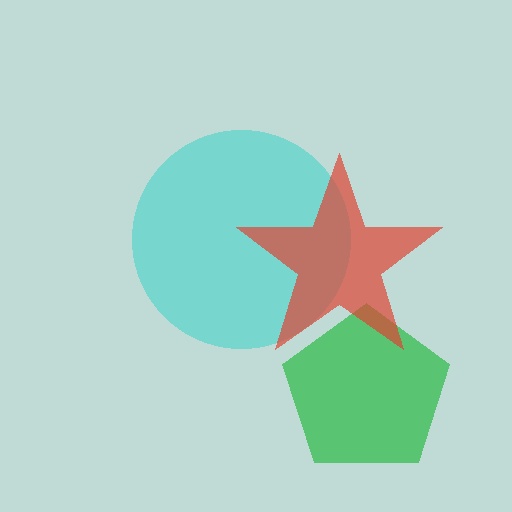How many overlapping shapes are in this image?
There are 3 overlapping shapes in the image.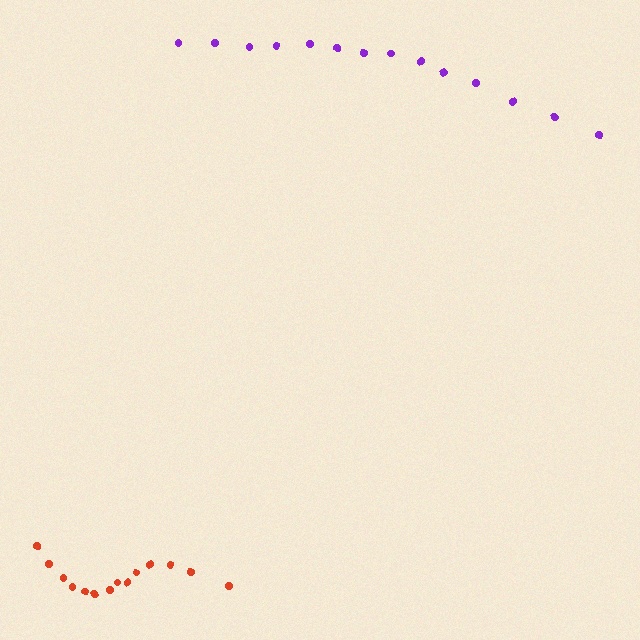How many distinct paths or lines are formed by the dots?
There are 2 distinct paths.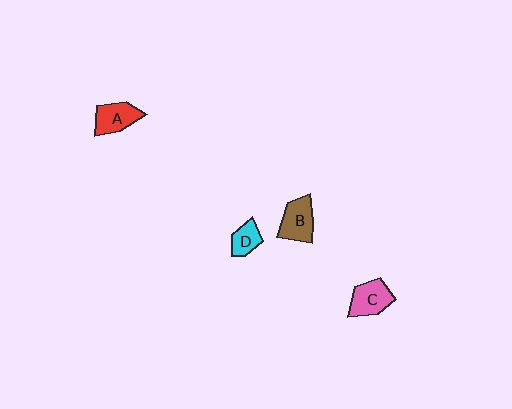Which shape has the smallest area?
Shape D (cyan).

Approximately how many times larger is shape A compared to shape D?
Approximately 1.5 times.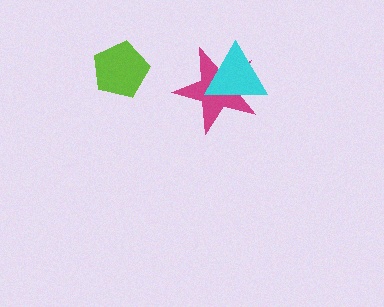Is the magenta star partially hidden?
Yes, it is partially covered by another shape.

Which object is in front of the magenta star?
The cyan triangle is in front of the magenta star.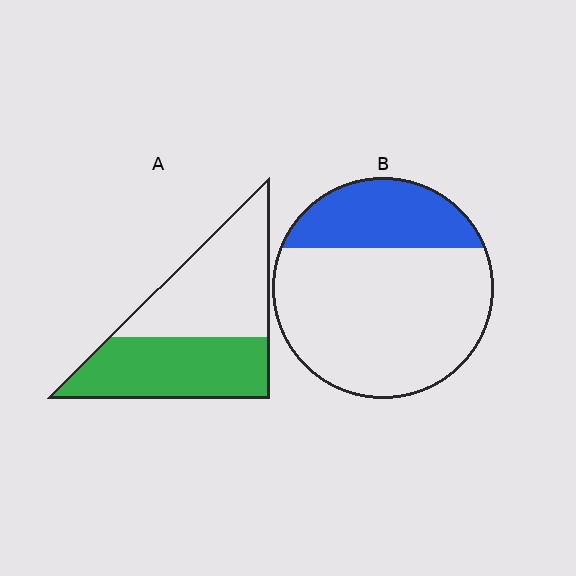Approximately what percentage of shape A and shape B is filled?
A is approximately 50% and B is approximately 30%.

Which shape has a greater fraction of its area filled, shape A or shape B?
Shape A.